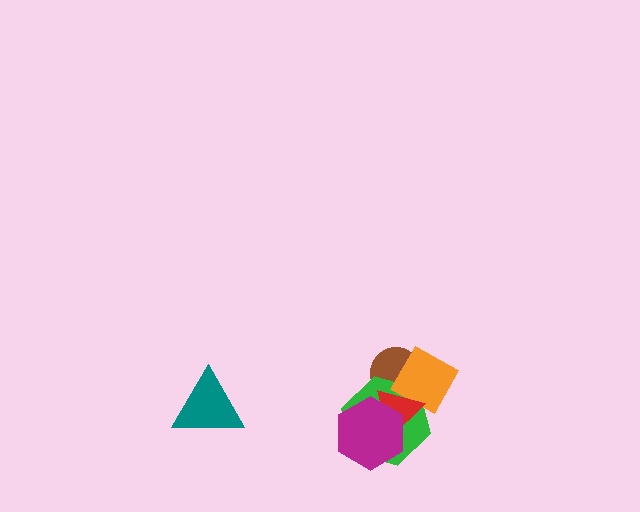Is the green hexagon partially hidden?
Yes, it is partially covered by another shape.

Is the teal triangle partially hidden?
No, no other shape covers it.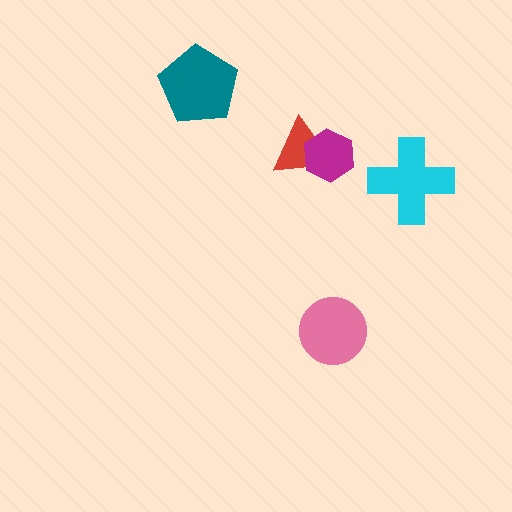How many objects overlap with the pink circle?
0 objects overlap with the pink circle.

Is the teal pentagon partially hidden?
No, no other shape covers it.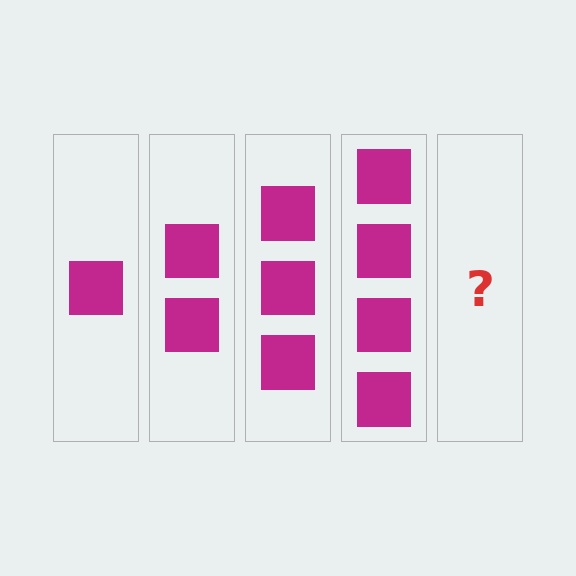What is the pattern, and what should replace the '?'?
The pattern is that each step adds one more square. The '?' should be 5 squares.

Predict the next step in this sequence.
The next step is 5 squares.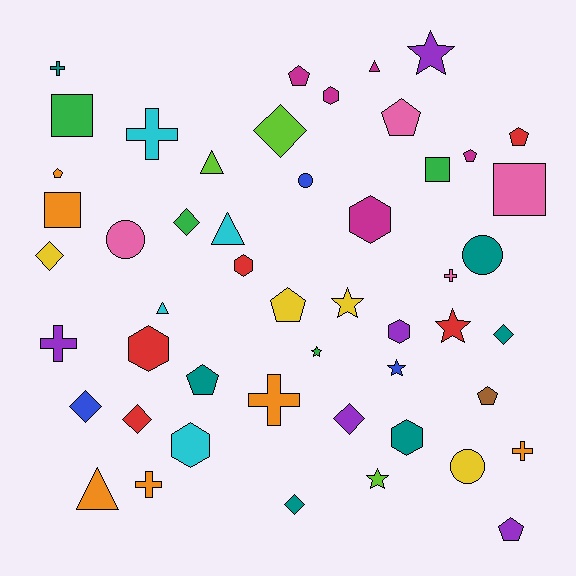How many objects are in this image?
There are 50 objects.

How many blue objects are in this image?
There are 3 blue objects.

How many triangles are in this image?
There are 5 triangles.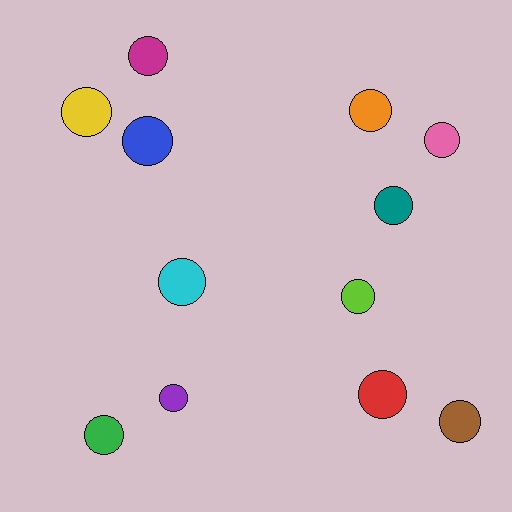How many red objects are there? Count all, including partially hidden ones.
There is 1 red object.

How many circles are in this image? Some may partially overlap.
There are 12 circles.